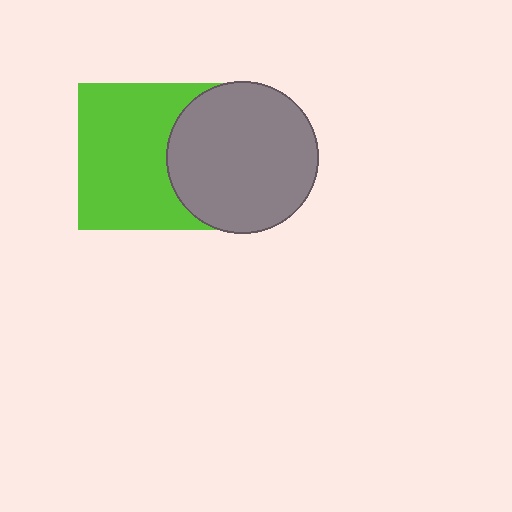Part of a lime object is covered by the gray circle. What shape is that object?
It is a square.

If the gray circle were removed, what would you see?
You would see the complete lime square.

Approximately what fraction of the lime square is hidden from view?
Roughly 31% of the lime square is hidden behind the gray circle.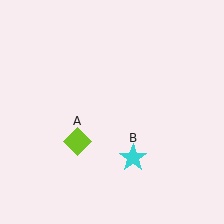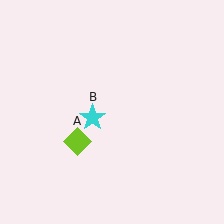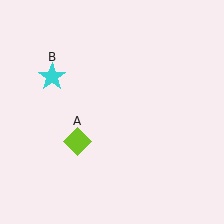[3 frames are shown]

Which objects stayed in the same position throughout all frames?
Lime diamond (object A) remained stationary.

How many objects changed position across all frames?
1 object changed position: cyan star (object B).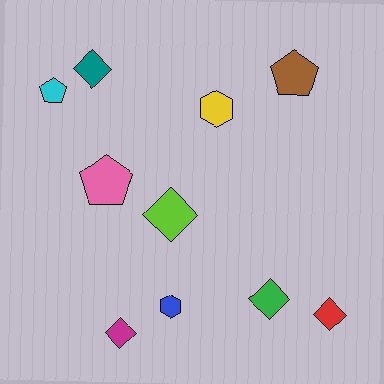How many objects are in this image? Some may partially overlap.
There are 10 objects.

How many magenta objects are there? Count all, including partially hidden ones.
There is 1 magenta object.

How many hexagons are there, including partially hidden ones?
There are 2 hexagons.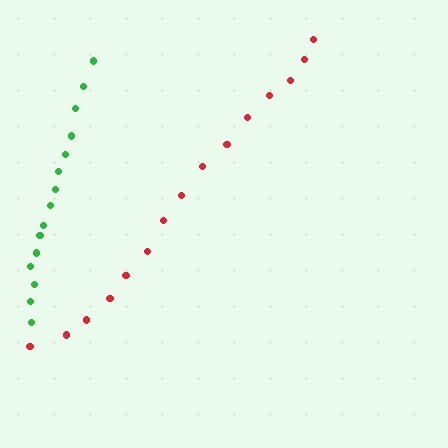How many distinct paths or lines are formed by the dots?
There are 2 distinct paths.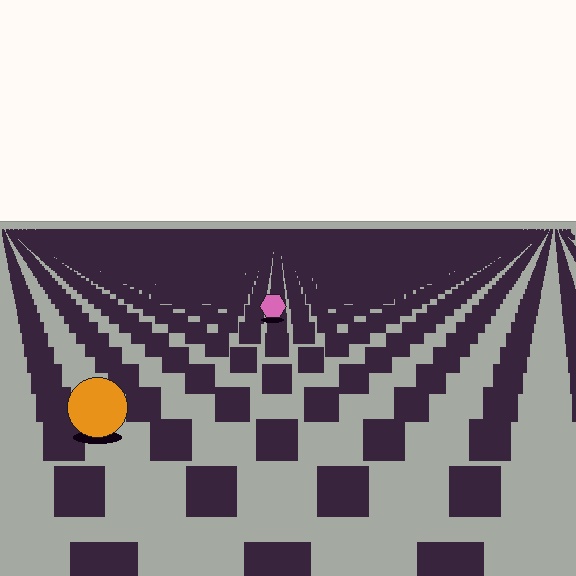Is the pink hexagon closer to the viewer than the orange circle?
No. The orange circle is closer — you can tell from the texture gradient: the ground texture is coarser near it.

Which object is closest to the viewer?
The orange circle is closest. The texture marks near it are larger and more spread out.